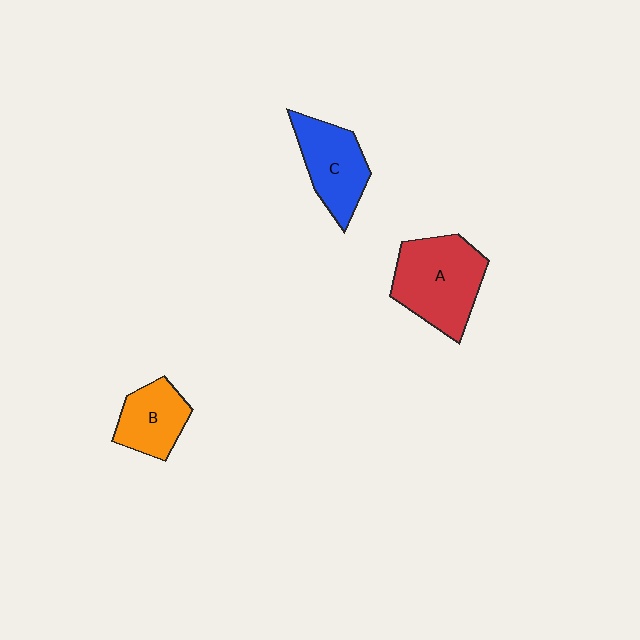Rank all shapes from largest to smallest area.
From largest to smallest: A (red), C (blue), B (orange).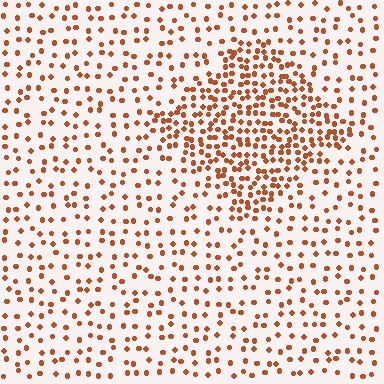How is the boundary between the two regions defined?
The boundary is defined by a change in element density (approximately 2.3x ratio). All elements are the same color, size, and shape.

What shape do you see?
I see a diamond.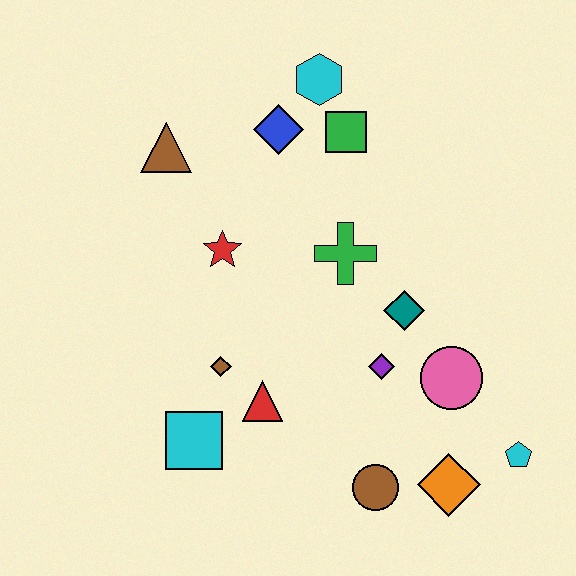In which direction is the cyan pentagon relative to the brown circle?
The cyan pentagon is to the right of the brown circle.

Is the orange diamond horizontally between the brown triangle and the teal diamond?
No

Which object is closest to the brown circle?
The orange diamond is closest to the brown circle.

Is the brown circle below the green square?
Yes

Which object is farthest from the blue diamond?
The cyan pentagon is farthest from the blue diamond.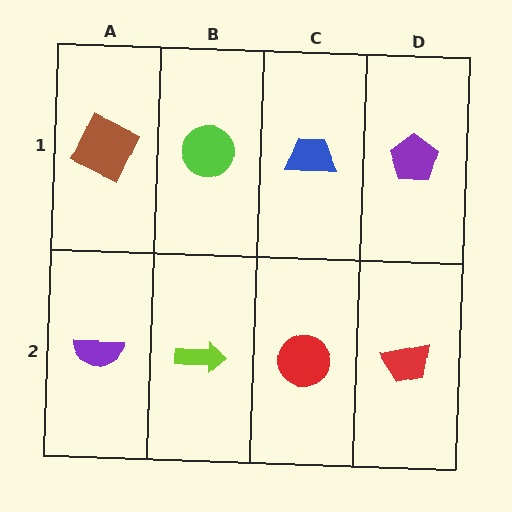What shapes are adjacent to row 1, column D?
A red trapezoid (row 2, column D), a blue trapezoid (row 1, column C).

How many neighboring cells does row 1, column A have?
2.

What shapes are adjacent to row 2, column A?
A brown square (row 1, column A), a lime arrow (row 2, column B).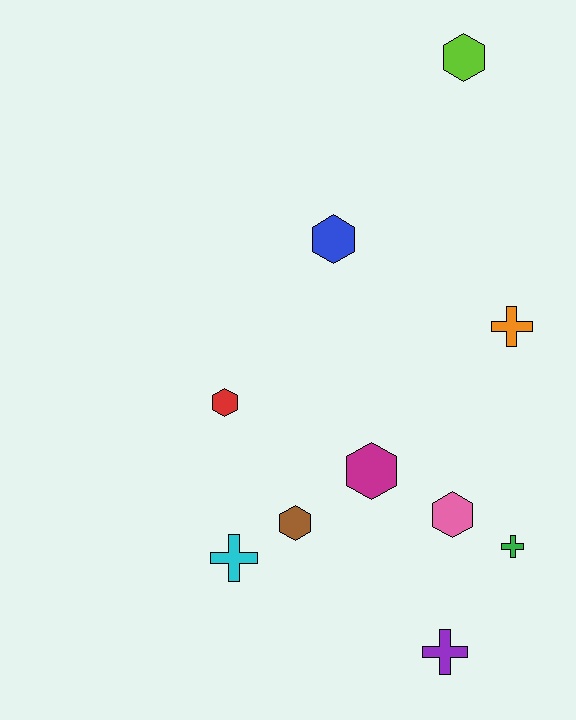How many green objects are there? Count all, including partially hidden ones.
There is 1 green object.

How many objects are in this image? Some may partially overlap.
There are 10 objects.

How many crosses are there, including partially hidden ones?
There are 4 crosses.